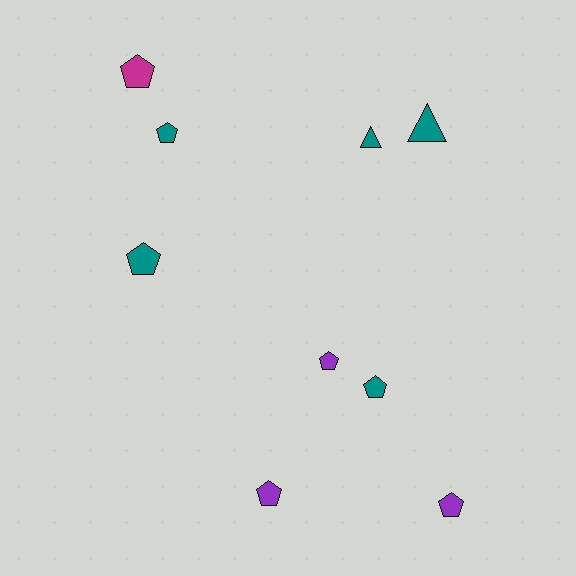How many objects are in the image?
There are 9 objects.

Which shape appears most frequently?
Pentagon, with 7 objects.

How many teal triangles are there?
There are 2 teal triangles.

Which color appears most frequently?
Teal, with 5 objects.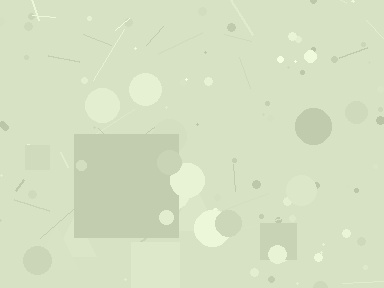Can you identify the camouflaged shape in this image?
The camouflaged shape is a square.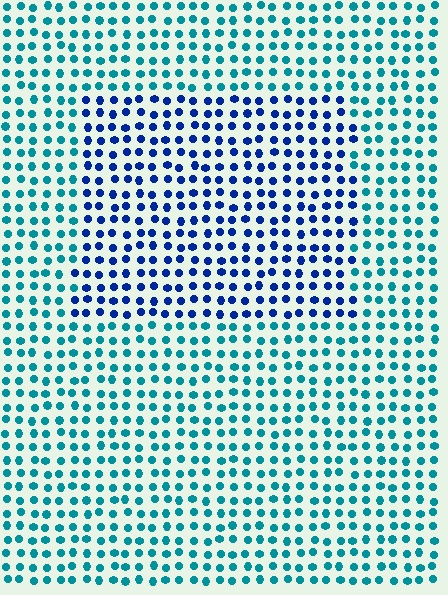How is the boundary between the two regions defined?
The boundary is defined purely by a slight shift in hue (about 42 degrees). Spacing, size, and orientation are identical on both sides.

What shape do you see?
I see a rectangle.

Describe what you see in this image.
The image is filled with small teal elements in a uniform arrangement. A rectangle-shaped region is visible where the elements are tinted to a slightly different hue, forming a subtle color boundary.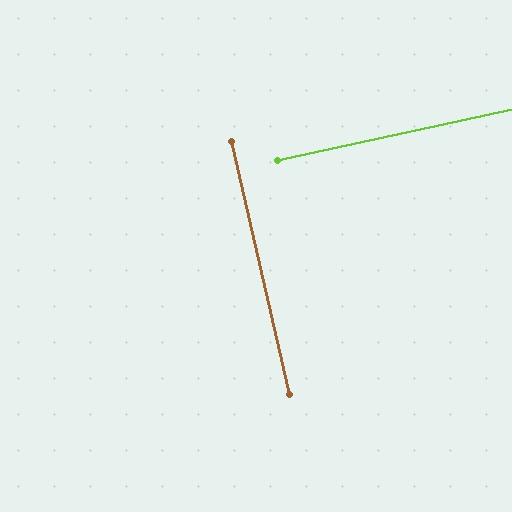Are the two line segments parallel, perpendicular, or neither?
Perpendicular — they meet at approximately 89°.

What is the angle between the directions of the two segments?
Approximately 89 degrees.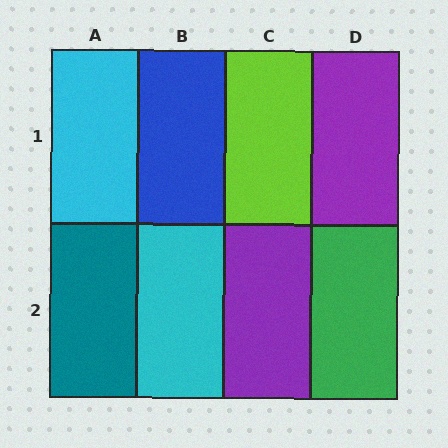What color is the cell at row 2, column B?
Cyan.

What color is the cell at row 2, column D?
Green.